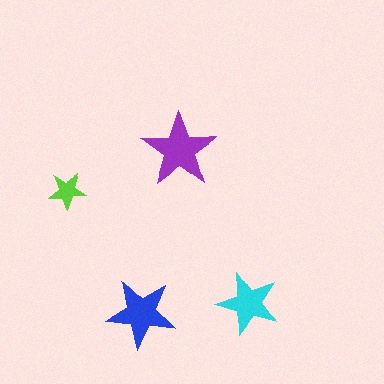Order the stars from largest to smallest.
the purple one, the blue one, the cyan one, the lime one.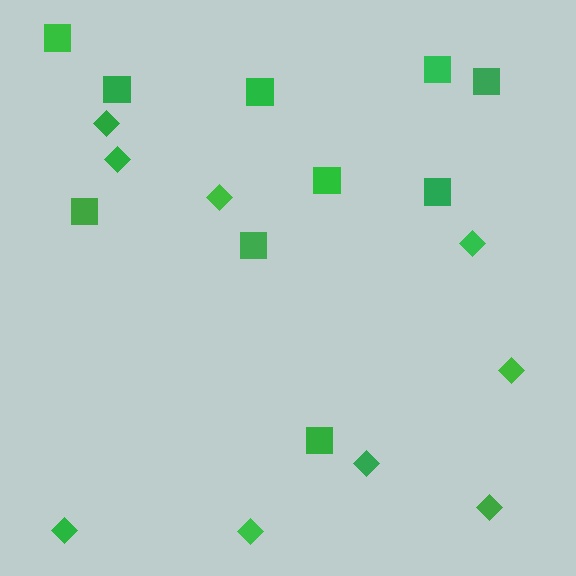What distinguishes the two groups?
There are 2 groups: one group of squares (10) and one group of diamonds (9).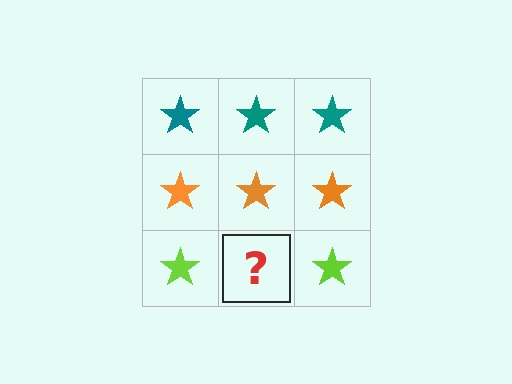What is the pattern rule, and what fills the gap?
The rule is that each row has a consistent color. The gap should be filled with a lime star.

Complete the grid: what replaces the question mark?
The question mark should be replaced with a lime star.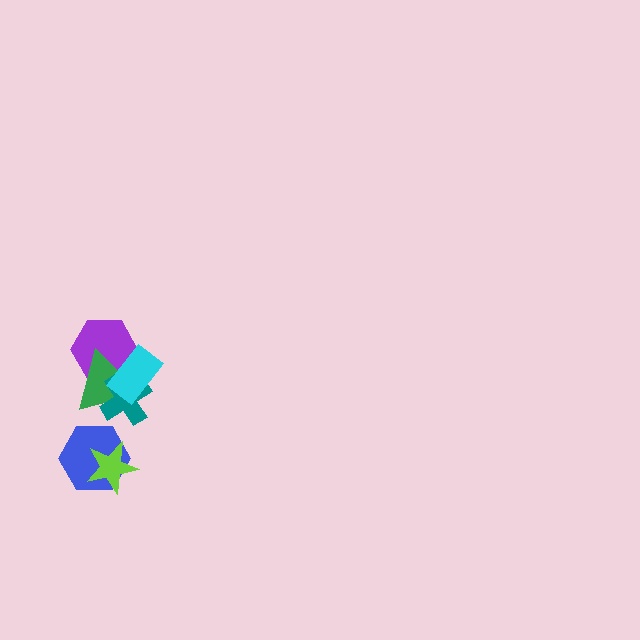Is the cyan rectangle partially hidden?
No, no other shape covers it.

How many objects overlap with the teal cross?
3 objects overlap with the teal cross.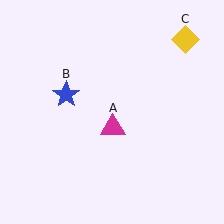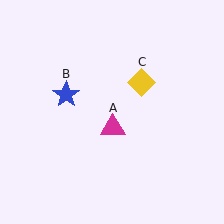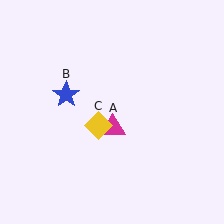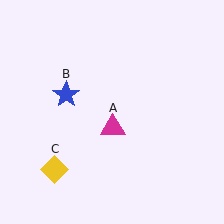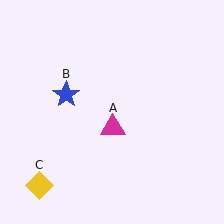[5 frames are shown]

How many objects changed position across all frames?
1 object changed position: yellow diamond (object C).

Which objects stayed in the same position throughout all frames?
Magenta triangle (object A) and blue star (object B) remained stationary.